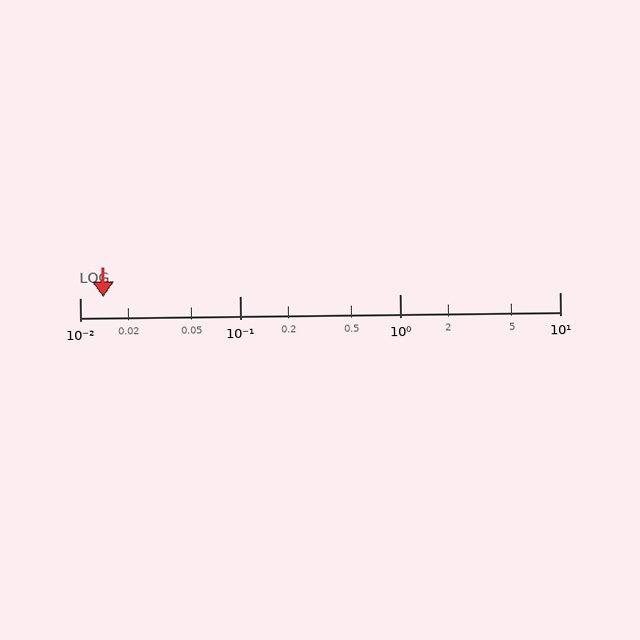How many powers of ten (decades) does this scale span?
The scale spans 3 decades, from 0.01 to 10.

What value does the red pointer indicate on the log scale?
The pointer indicates approximately 0.014.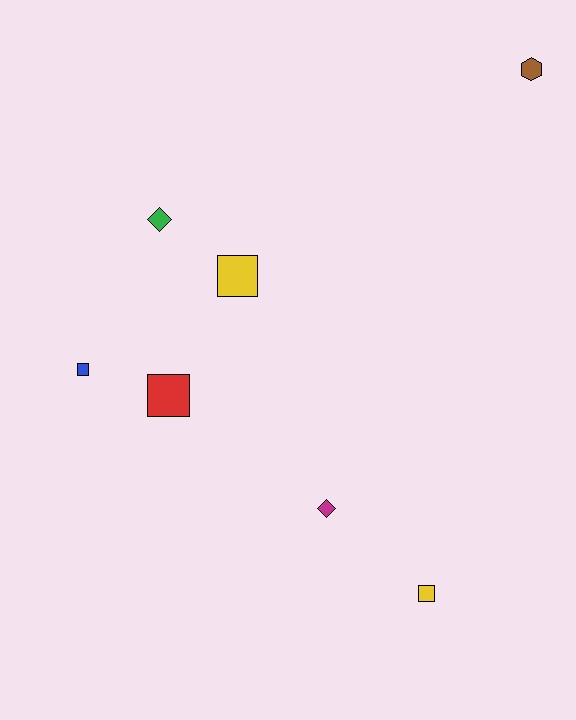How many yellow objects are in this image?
There are 2 yellow objects.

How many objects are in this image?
There are 7 objects.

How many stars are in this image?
There are no stars.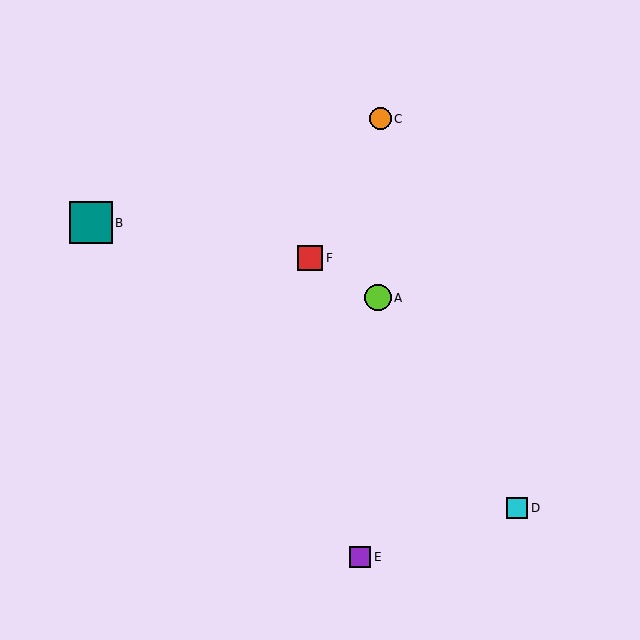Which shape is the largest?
The teal square (labeled B) is the largest.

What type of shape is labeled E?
Shape E is a purple square.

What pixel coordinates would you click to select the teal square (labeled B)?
Click at (91, 223) to select the teal square B.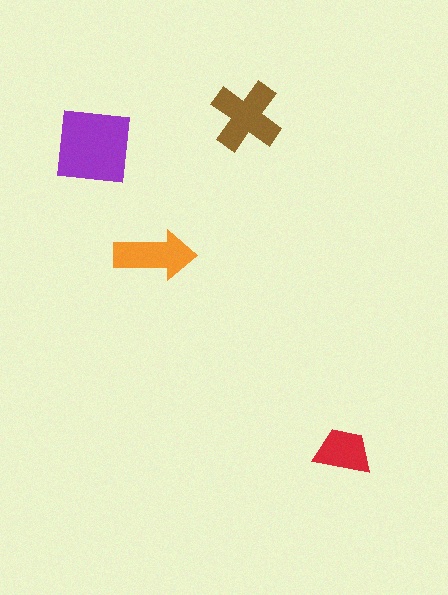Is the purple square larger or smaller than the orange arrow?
Larger.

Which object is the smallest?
The red trapezoid.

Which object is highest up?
The brown cross is topmost.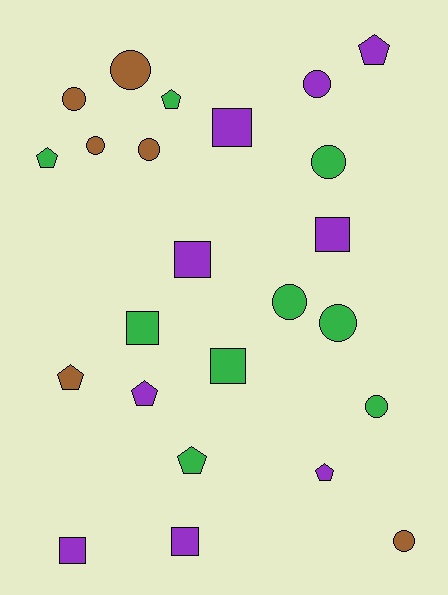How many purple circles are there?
There is 1 purple circle.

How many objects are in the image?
There are 24 objects.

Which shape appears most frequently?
Circle, with 10 objects.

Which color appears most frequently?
Green, with 9 objects.